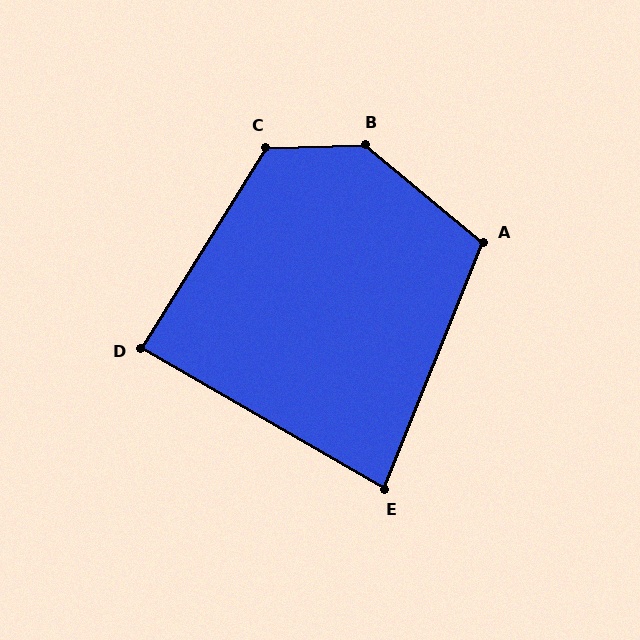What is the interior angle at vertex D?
Approximately 88 degrees (approximately right).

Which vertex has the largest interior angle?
B, at approximately 139 degrees.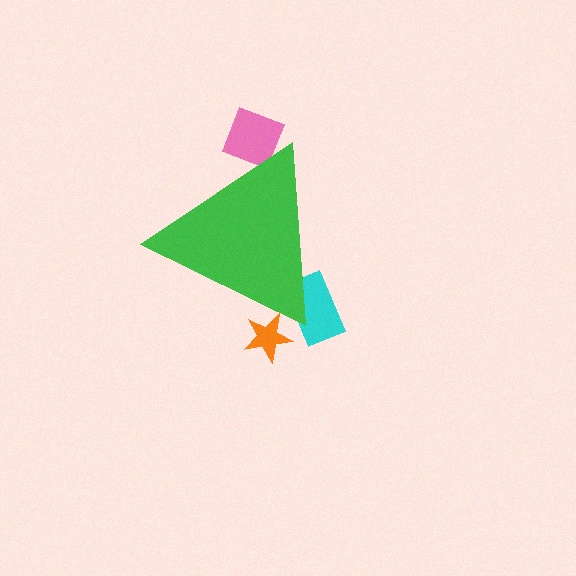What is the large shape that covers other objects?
A green triangle.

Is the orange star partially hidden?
Yes, the orange star is partially hidden behind the green triangle.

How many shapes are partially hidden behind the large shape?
3 shapes are partially hidden.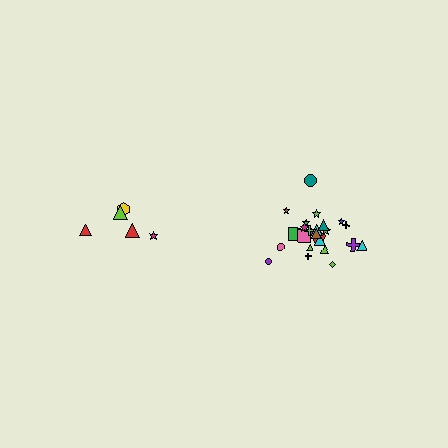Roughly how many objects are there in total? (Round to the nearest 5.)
Roughly 30 objects in total.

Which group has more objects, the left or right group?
The right group.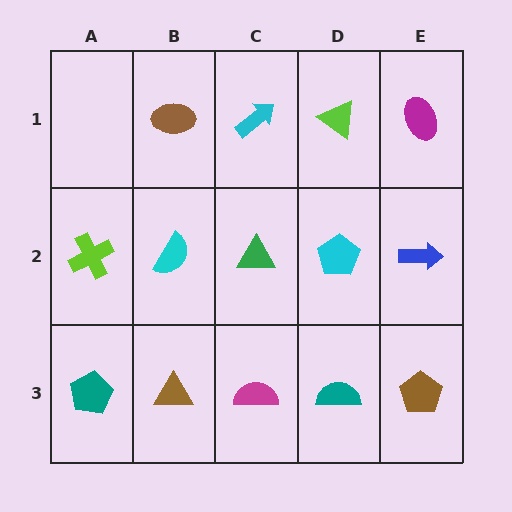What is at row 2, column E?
A blue arrow.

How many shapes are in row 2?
5 shapes.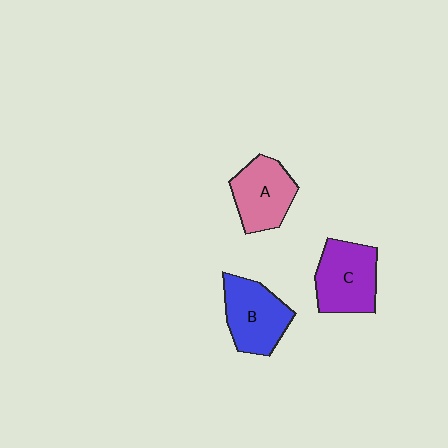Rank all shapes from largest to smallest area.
From largest to smallest: C (purple), B (blue), A (pink).